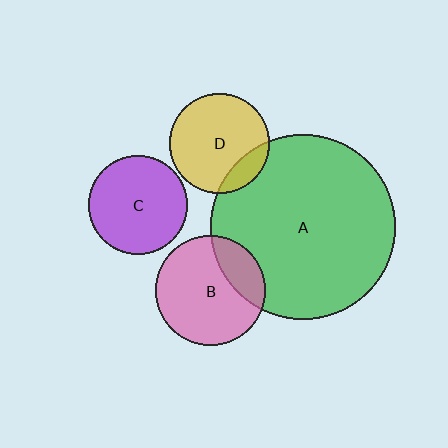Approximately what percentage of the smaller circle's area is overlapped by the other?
Approximately 15%.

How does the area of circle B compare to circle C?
Approximately 1.2 times.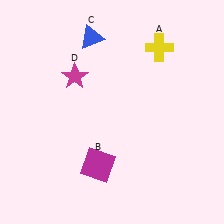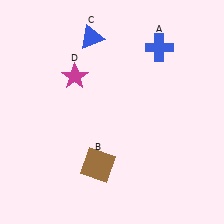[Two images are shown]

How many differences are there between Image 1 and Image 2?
There are 2 differences between the two images.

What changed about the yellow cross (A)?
In Image 1, A is yellow. In Image 2, it changed to blue.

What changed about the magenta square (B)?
In Image 1, B is magenta. In Image 2, it changed to brown.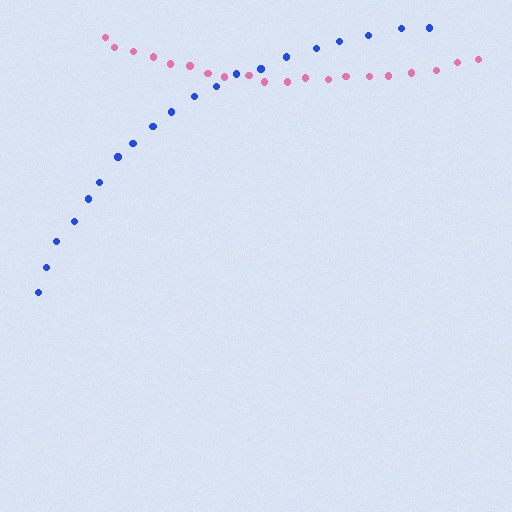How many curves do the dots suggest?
There are 2 distinct paths.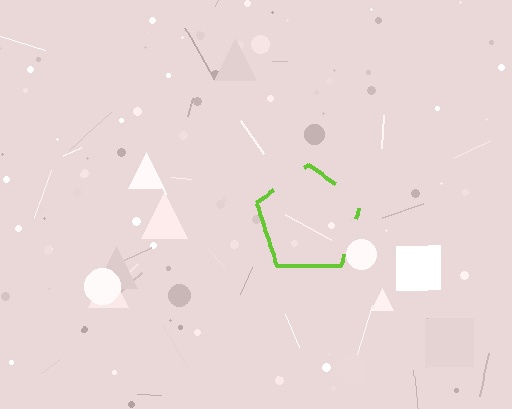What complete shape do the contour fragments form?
The contour fragments form a pentagon.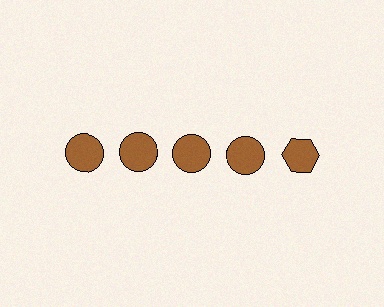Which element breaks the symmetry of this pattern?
The brown hexagon in the top row, rightmost column breaks the symmetry. All other shapes are brown circles.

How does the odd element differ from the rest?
It has a different shape: hexagon instead of circle.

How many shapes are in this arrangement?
There are 5 shapes arranged in a grid pattern.